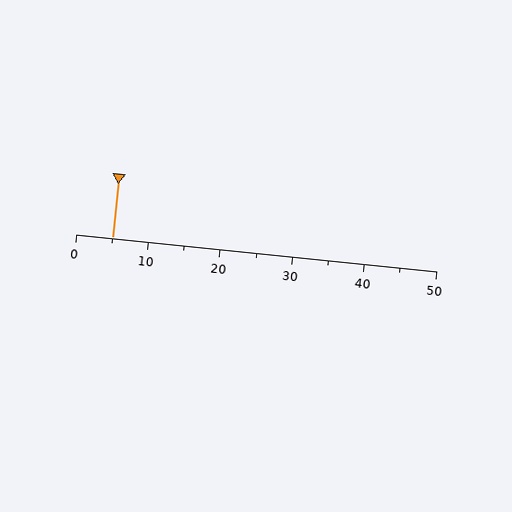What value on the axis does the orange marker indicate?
The marker indicates approximately 5.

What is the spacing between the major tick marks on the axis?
The major ticks are spaced 10 apart.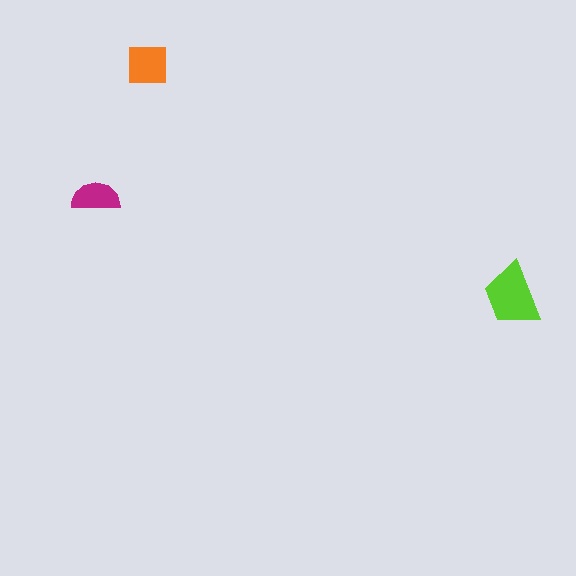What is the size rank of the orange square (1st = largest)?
2nd.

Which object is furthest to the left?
The magenta semicircle is leftmost.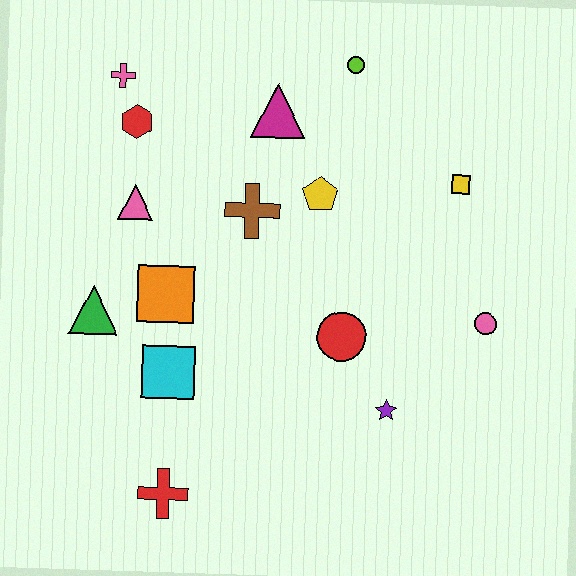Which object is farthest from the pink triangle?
The pink circle is farthest from the pink triangle.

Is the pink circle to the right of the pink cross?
Yes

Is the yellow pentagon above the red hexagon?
No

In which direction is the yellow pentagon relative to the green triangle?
The yellow pentagon is to the right of the green triangle.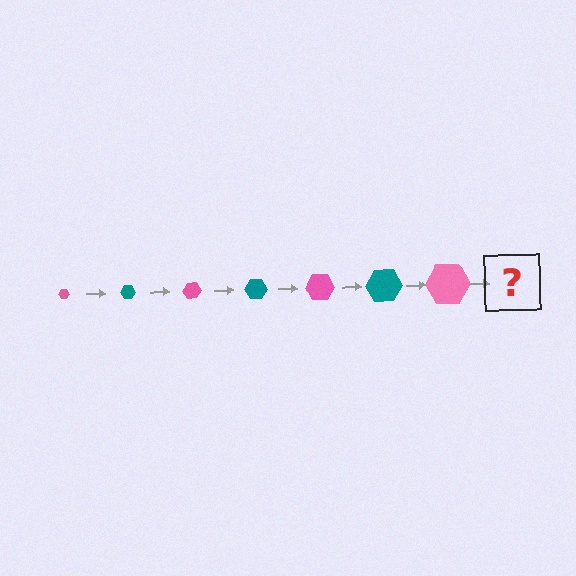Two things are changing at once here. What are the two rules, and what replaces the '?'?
The two rules are that the hexagon grows larger each step and the color cycles through pink and teal. The '?' should be a teal hexagon, larger than the previous one.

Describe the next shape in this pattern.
It should be a teal hexagon, larger than the previous one.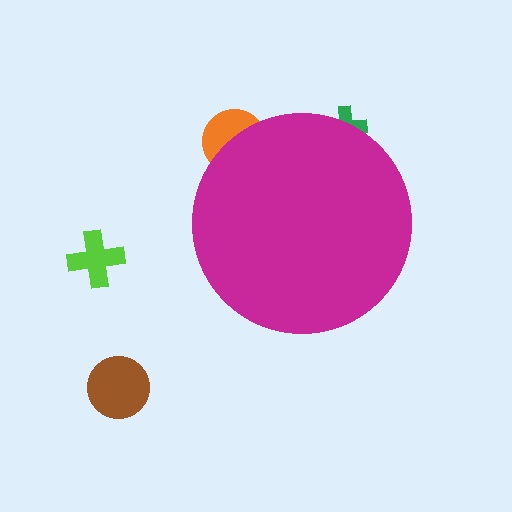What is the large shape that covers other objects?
A magenta circle.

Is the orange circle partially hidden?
Yes, the orange circle is partially hidden behind the magenta circle.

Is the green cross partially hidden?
Yes, the green cross is partially hidden behind the magenta circle.